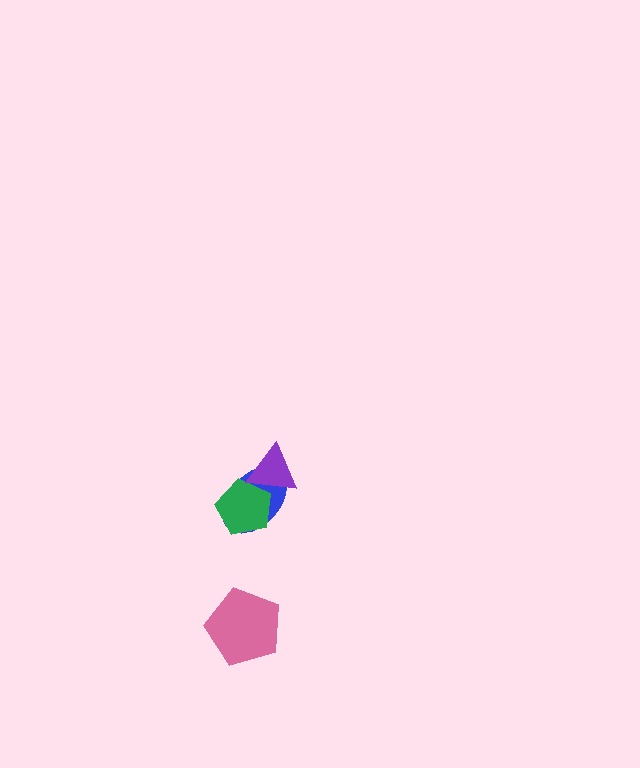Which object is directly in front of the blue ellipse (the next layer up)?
The green pentagon is directly in front of the blue ellipse.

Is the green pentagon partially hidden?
Yes, it is partially covered by another shape.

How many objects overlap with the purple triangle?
2 objects overlap with the purple triangle.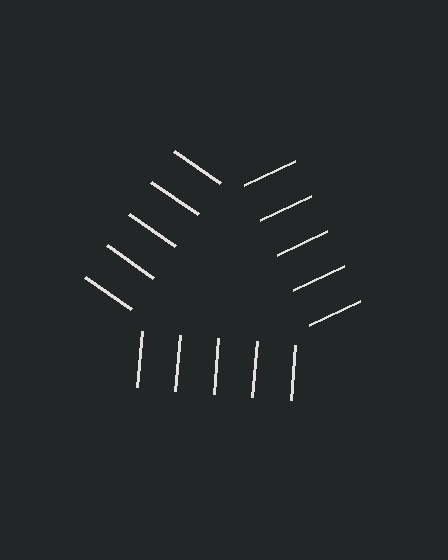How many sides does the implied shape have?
3 sides — the line-ends trace a triangle.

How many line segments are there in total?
15 — 5 along each of the 3 edges.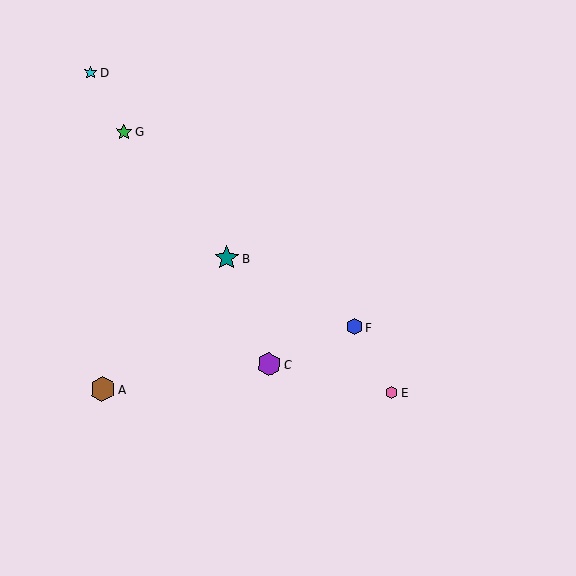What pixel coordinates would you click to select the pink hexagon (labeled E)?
Click at (391, 393) to select the pink hexagon E.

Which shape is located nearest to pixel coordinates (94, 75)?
The cyan star (labeled D) at (90, 72) is nearest to that location.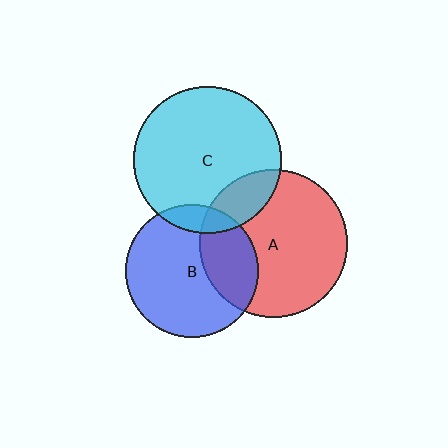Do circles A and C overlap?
Yes.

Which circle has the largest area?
Circle A (red).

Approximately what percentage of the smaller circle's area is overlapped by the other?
Approximately 15%.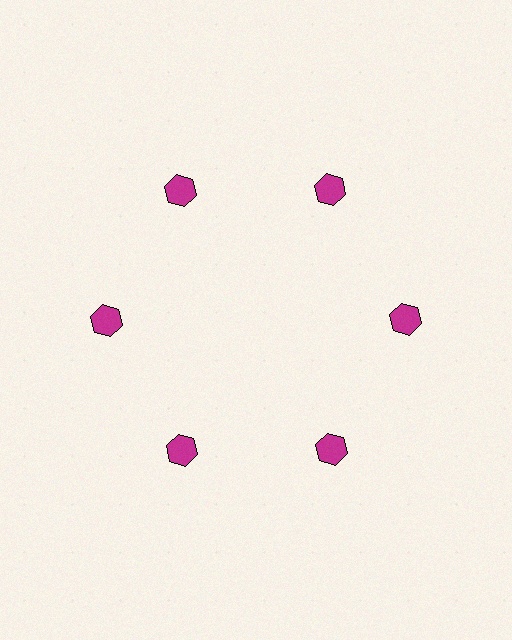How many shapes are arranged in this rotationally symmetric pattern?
There are 6 shapes, arranged in 6 groups of 1.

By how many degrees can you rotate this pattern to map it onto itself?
The pattern maps onto itself every 60 degrees of rotation.